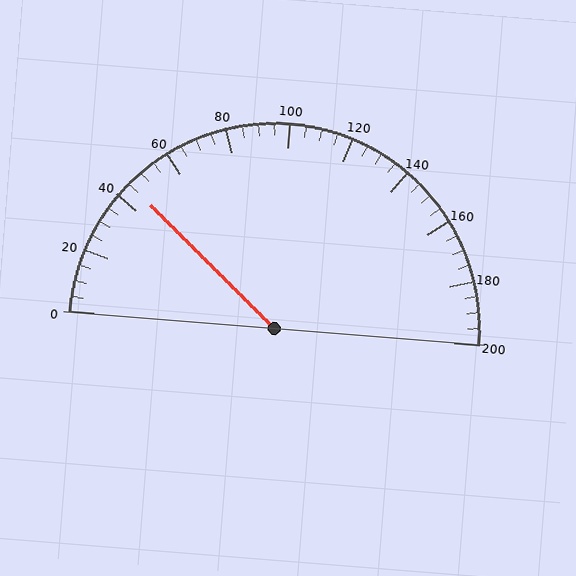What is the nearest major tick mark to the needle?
The nearest major tick mark is 40.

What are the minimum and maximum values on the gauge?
The gauge ranges from 0 to 200.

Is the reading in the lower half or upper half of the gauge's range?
The reading is in the lower half of the range (0 to 200).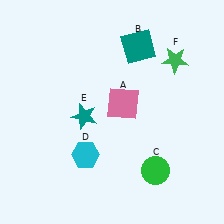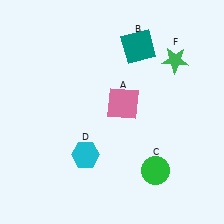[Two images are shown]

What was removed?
The teal star (E) was removed in Image 2.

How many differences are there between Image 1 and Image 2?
There is 1 difference between the two images.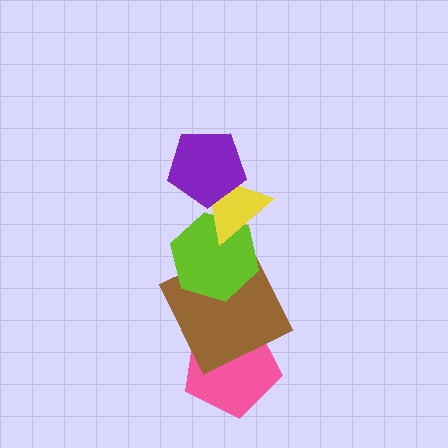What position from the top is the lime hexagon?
The lime hexagon is 3rd from the top.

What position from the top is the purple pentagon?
The purple pentagon is 1st from the top.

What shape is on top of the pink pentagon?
The brown square is on top of the pink pentagon.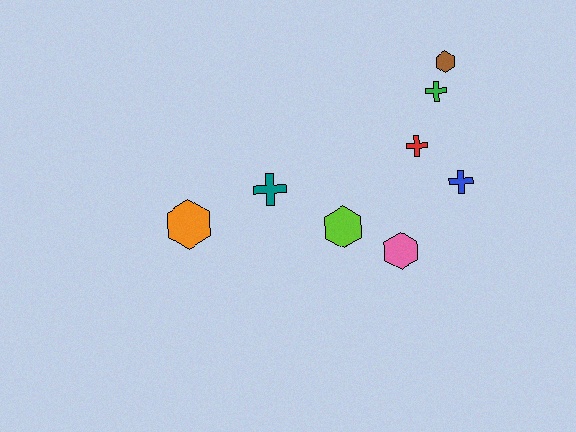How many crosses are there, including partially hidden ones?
There are 4 crosses.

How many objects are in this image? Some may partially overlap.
There are 8 objects.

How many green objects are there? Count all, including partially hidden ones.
There is 1 green object.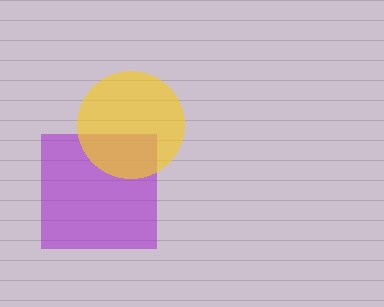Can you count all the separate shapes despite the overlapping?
Yes, there are 2 separate shapes.